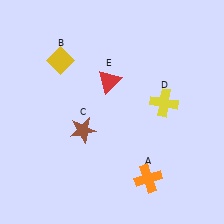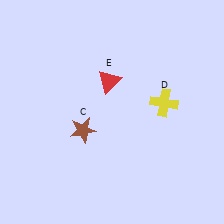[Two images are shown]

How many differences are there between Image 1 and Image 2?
There are 2 differences between the two images.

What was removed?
The orange cross (A), the yellow diamond (B) were removed in Image 2.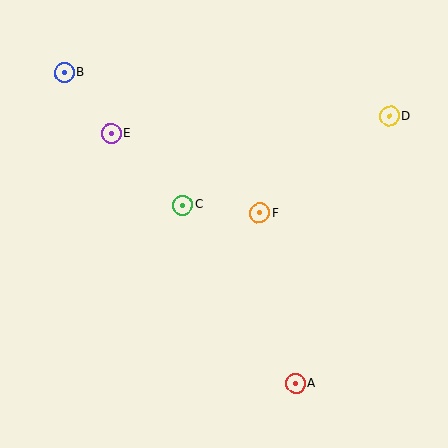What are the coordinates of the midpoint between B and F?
The midpoint between B and F is at (162, 143).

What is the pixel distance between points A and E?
The distance between A and E is 311 pixels.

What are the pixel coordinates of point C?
Point C is at (182, 205).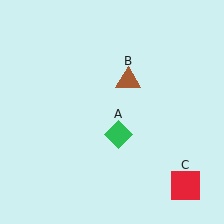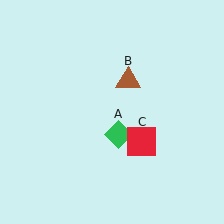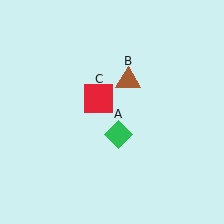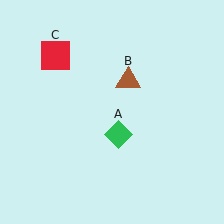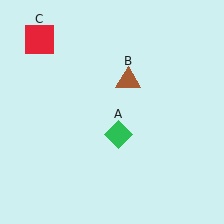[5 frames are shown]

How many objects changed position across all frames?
1 object changed position: red square (object C).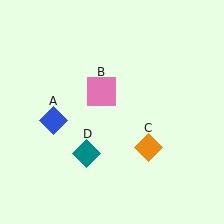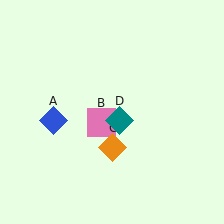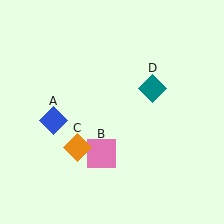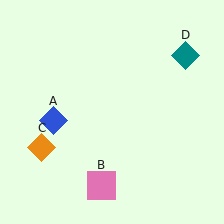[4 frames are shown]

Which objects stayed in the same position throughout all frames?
Blue diamond (object A) remained stationary.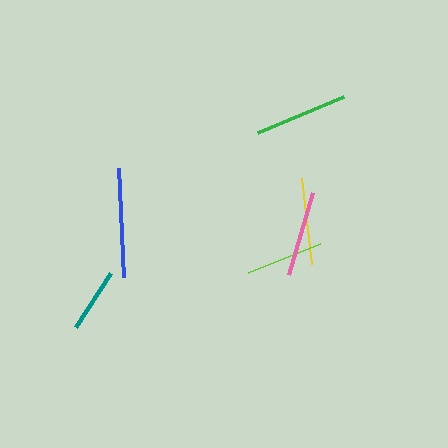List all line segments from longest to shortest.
From longest to shortest: blue, green, yellow, pink, lime, teal.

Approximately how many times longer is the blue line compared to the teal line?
The blue line is approximately 1.7 times the length of the teal line.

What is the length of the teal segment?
The teal segment is approximately 65 pixels long.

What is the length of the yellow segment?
The yellow segment is approximately 87 pixels long.